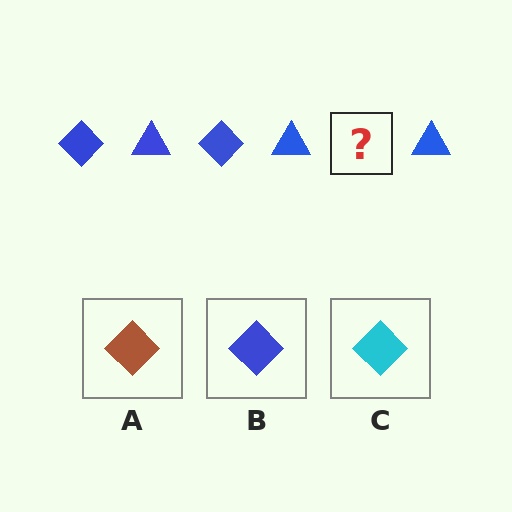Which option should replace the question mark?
Option B.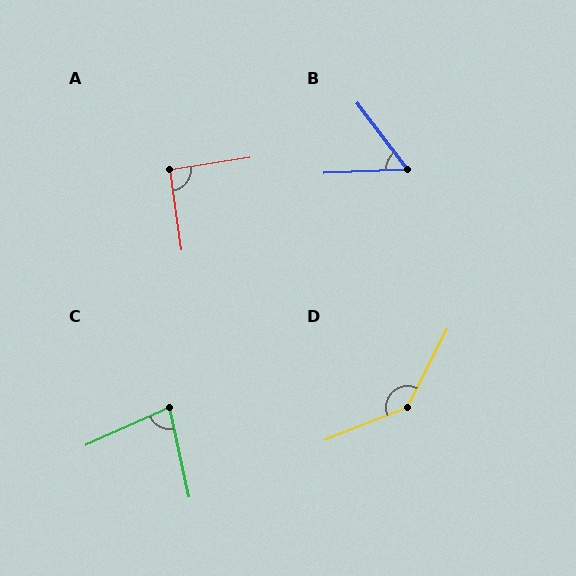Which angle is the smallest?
B, at approximately 55 degrees.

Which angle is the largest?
D, at approximately 138 degrees.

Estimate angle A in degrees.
Approximately 91 degrees.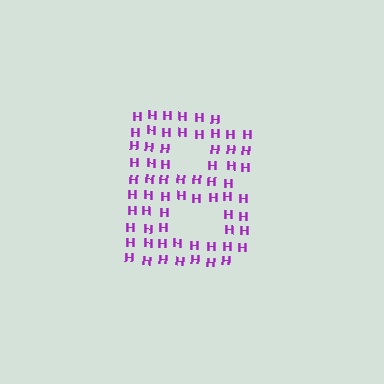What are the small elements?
The small elements are letter H's.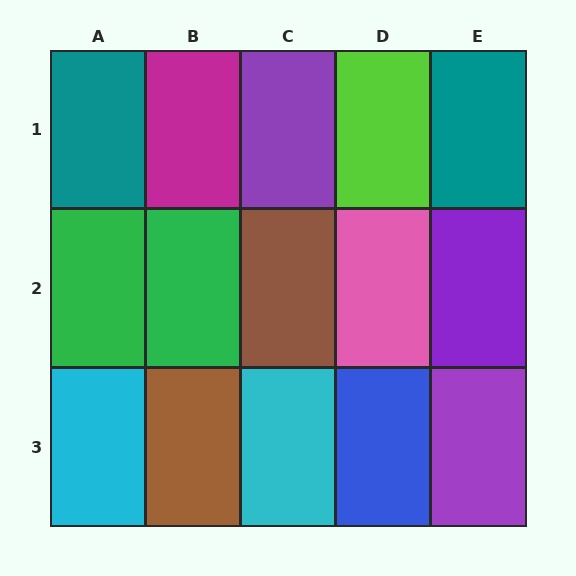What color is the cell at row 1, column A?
Teal.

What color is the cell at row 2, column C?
Brown.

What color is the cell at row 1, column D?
Lime.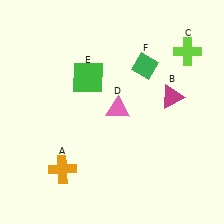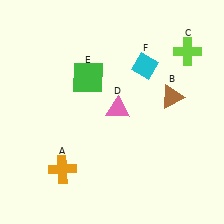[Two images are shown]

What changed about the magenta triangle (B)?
In Image 1, B is magenta. In Image 2, it changed to brown.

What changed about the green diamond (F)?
In Image 1, F is green. In Image 2, it changed to cyan.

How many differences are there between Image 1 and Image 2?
There are 2 differences between the two images.